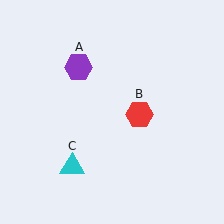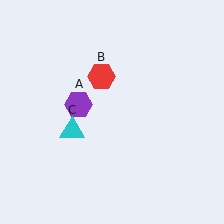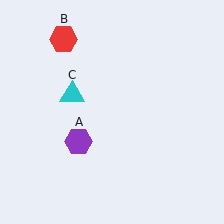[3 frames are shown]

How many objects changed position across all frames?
3 objects changed position: purple hexagon (object A), red hexagon (object B), cyan triangle (object C).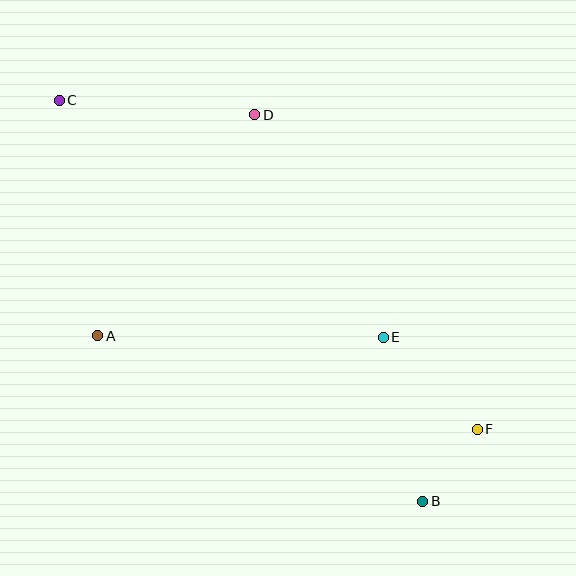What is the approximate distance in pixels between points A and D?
The distance between A and D is approximately 271 pixels.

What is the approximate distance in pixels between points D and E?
The distance between D and E is approximately 257 pixels.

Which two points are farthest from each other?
Points B and C are farthest from each other.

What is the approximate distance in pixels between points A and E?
The distance between A and E is approximately 286 pixels.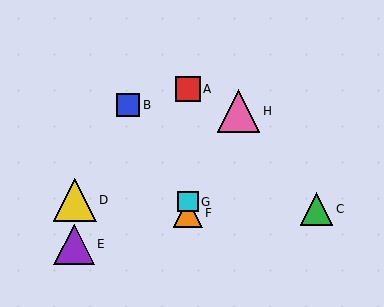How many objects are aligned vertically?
3 objects (A, F, G) are aligned vertically.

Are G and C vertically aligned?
No, G is at x≈188 and C is at x≈317.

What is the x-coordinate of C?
Object C is at x≈317.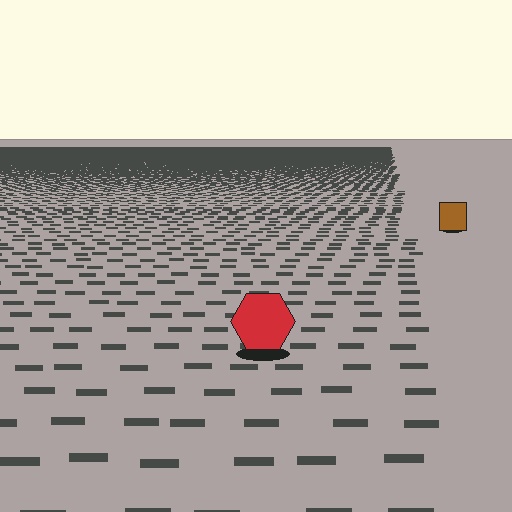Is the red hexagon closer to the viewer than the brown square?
Yes. The red hexagon is closer — you can tell from the texture gradient: the ground texture is coarser near it.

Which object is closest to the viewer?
The red hexagon is closest. The texture marks near it are larger and more spread out.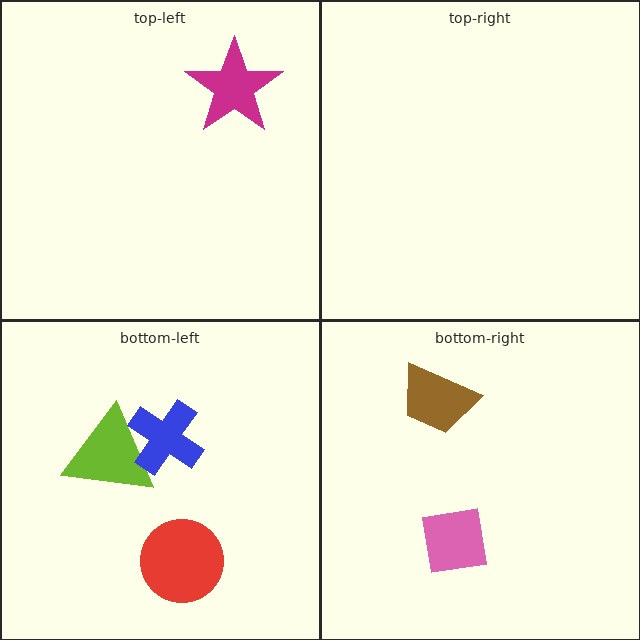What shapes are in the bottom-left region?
The red circle, the lime triangle, the blue cross.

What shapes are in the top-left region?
The magenta star.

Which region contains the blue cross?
The bottom-left region.